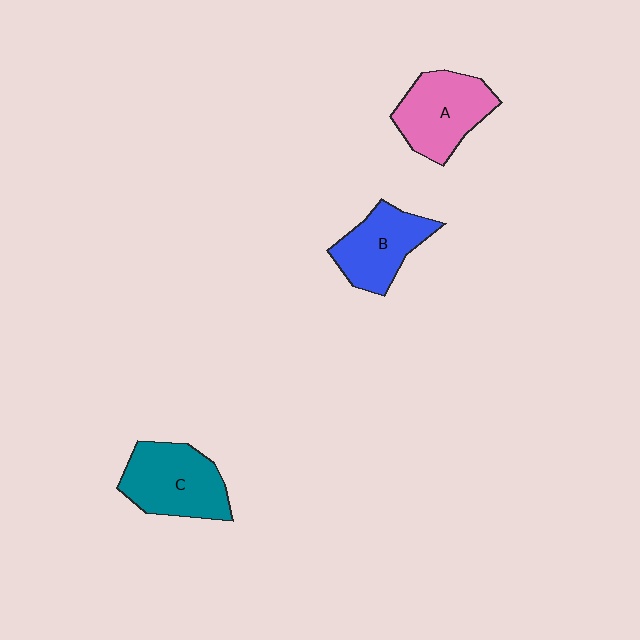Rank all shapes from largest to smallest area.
From largest to smallest: C (teal), A (pink), B (blue).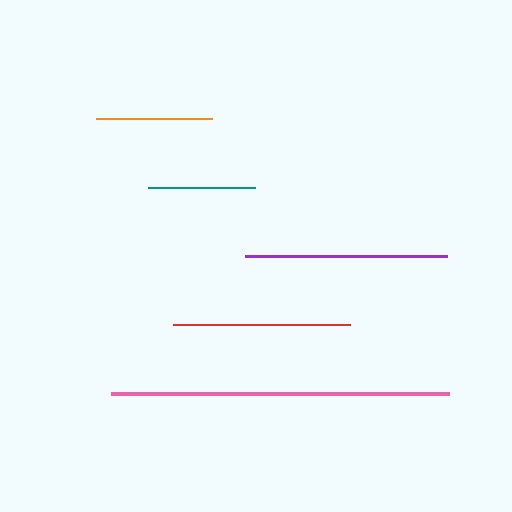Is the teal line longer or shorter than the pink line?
The pink line is longer than the teal line.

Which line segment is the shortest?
The teal line is the shortest at approximately 107 pixels.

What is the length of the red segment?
The red segment is approximately 177 pixels long.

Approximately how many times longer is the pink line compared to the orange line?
The pink line is approximately 2.9 times the length of the orange line.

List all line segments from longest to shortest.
From longest to shortest: pink, purple, red, orange, teal.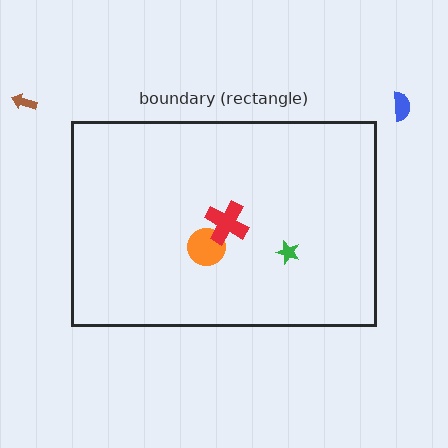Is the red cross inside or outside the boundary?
Inside.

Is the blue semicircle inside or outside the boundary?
Outside.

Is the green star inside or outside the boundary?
Inside.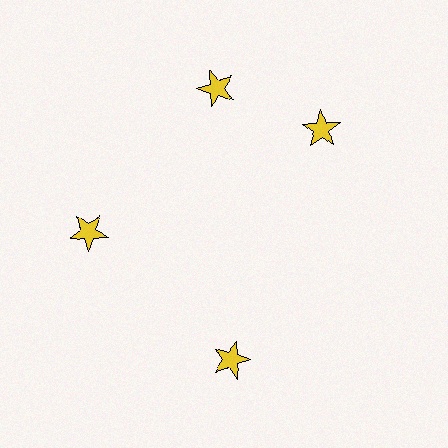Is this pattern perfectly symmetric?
No. The 4 yellow stars are arranged in a ring, but one element near the 3 o'clock position is rotated out of alignment along the ring, breaking the 4-fold rotational symmetry.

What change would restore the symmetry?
The symmetry would be restored by rotating it back into even spacing with its neighbors so that all 4 stars sit at equal angles and equal distance from the center.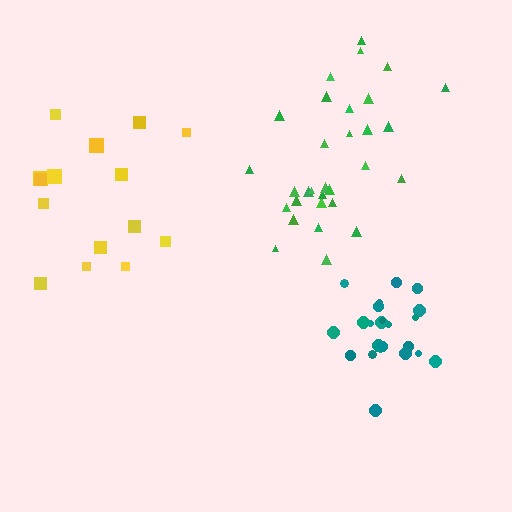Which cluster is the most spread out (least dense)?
Yellow.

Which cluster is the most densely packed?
Teal.